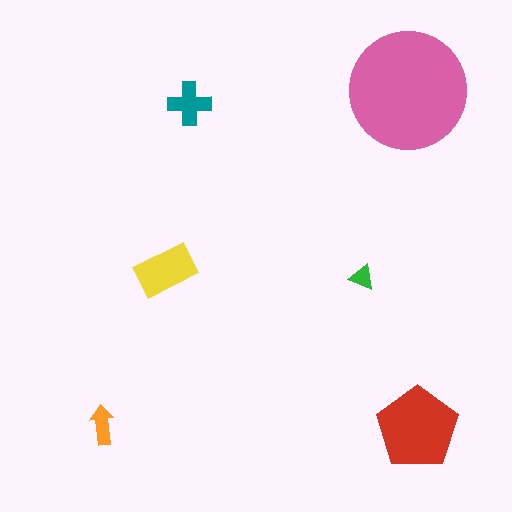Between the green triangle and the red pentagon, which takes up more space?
The red pentagon.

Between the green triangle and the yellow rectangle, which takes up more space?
The yellow rectangle.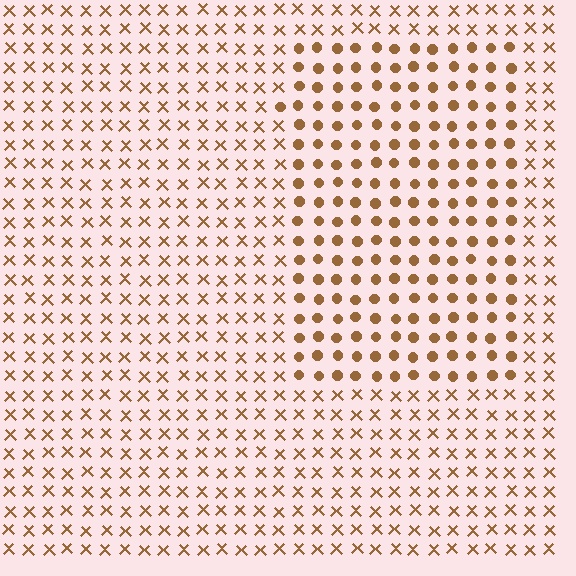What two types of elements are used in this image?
The image uses circles inside the rectangle region and X marks outside it.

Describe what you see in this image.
The image is filled with small brown elements arranged in a uniform grid. A rectangle-shaped region contains circles, while the surrounding area contains X marks. The boundary is defined purely by the change in element shape.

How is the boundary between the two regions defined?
The boundary is defined by a change in element shape: circles inside vs. X marks outside. All elements share the same color and spacing.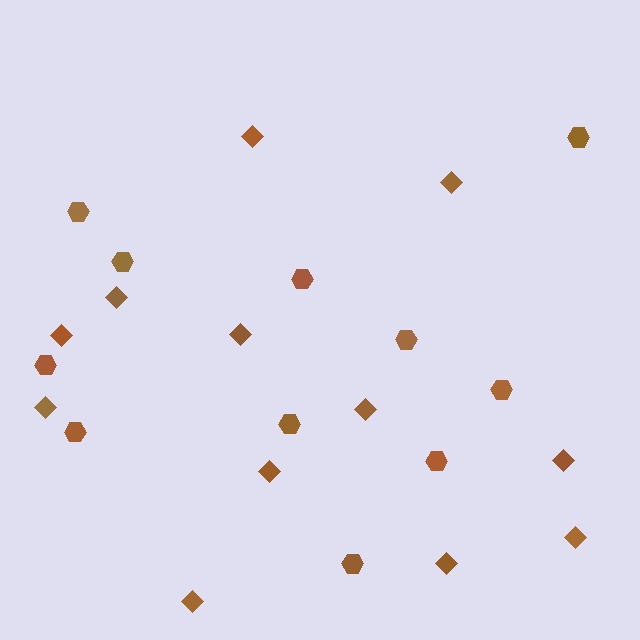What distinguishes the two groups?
There are 2 groups: one group of diamonds (12) and one group of hexagons (11).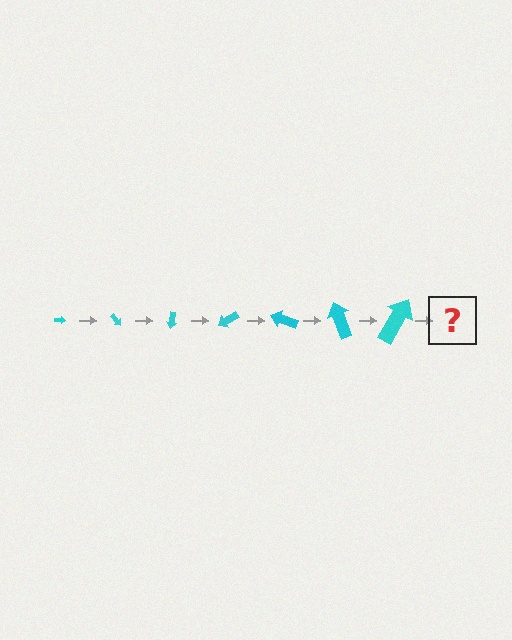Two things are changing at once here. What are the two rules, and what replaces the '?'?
The two rules are that the arrow grows larger each step and it rotates 50 degrees each step. The '?' should be an arrow, larger than the previous one and rotated 350 degrees from the start.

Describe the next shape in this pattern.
It should be an arrow, larger than the previous one and rotated 350 degrees from the start.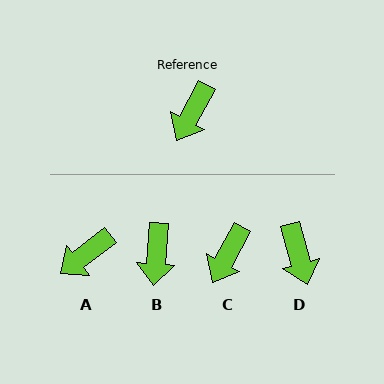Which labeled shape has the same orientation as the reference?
C.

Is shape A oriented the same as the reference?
No, it is off by about 24 degrees.